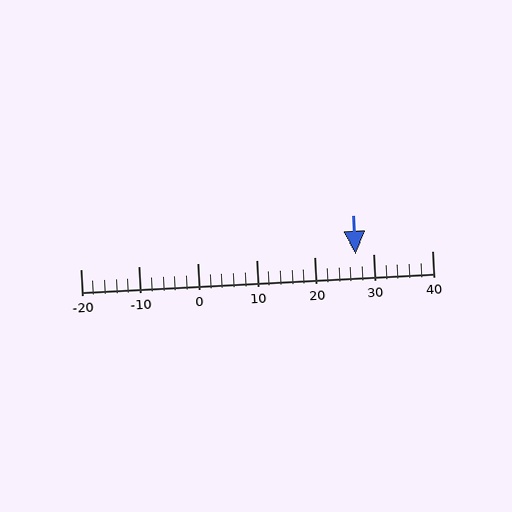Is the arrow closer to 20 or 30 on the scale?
The arrow is closer to 30.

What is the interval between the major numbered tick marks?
The major tick marks are spaced 10 units apart.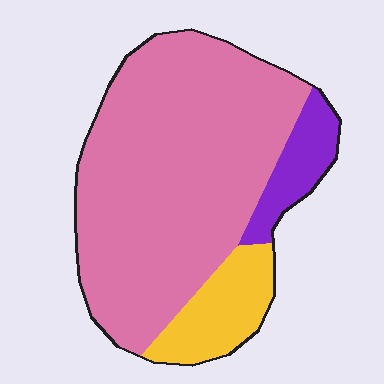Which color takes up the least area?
Purple, at roughly 10%.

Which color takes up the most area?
Pink, at roughly 75%.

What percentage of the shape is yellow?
Yellow takes up about one eighth (1/8) of the shape.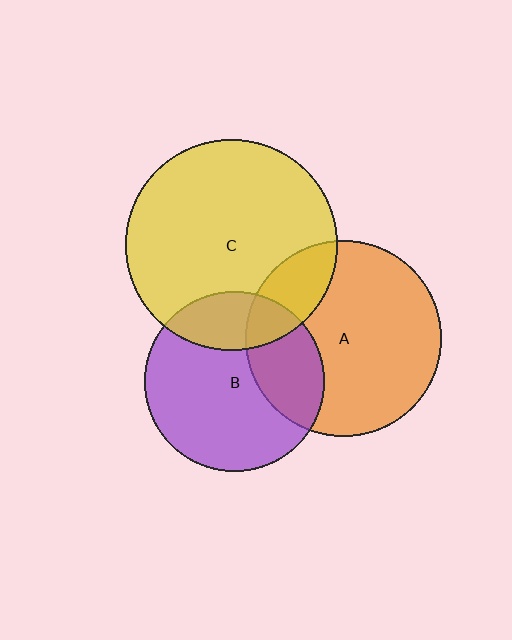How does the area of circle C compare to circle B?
Approximately 1.4 times.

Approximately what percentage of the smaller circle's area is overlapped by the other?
Approximately 30%.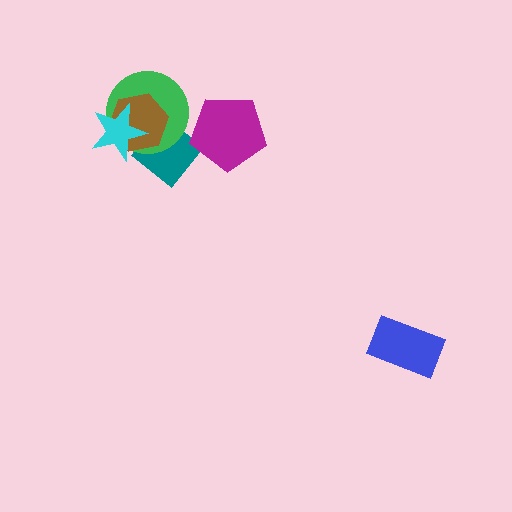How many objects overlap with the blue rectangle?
0 objects overlap with the blue rectangle.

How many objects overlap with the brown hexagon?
3 objects overlap with the brown hexagon.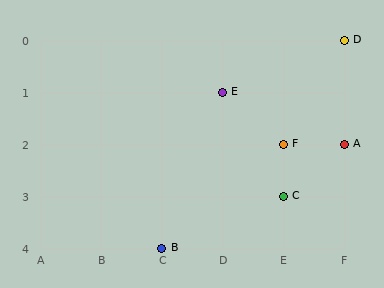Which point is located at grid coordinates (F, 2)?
Point A is at (F, 2).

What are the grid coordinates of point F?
Point F is at grid coordinates (E, 2).